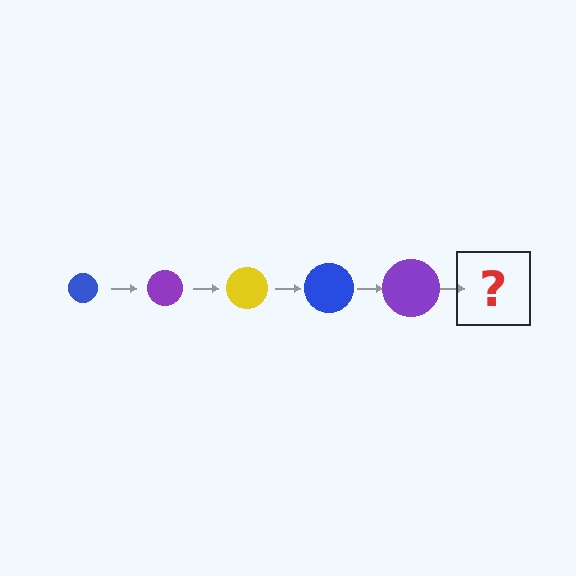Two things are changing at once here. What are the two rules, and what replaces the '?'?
The two rules are that the circle grows larger each step and the color cycles through blue, purple, and yellow. The '?' should be a yellow circle, larger than the previous one.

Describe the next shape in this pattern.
It should be a yellow circle, larger than the previous one.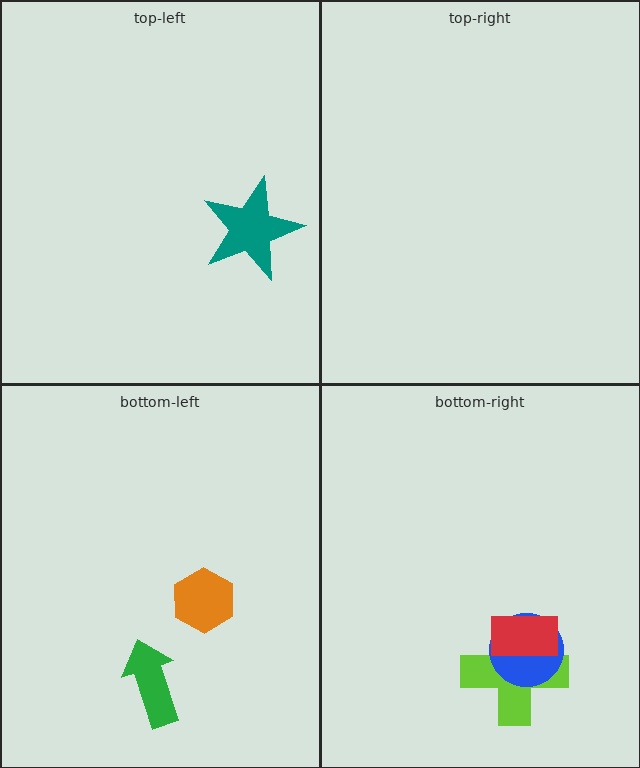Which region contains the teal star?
The top-left region.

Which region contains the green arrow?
The bottom-left region.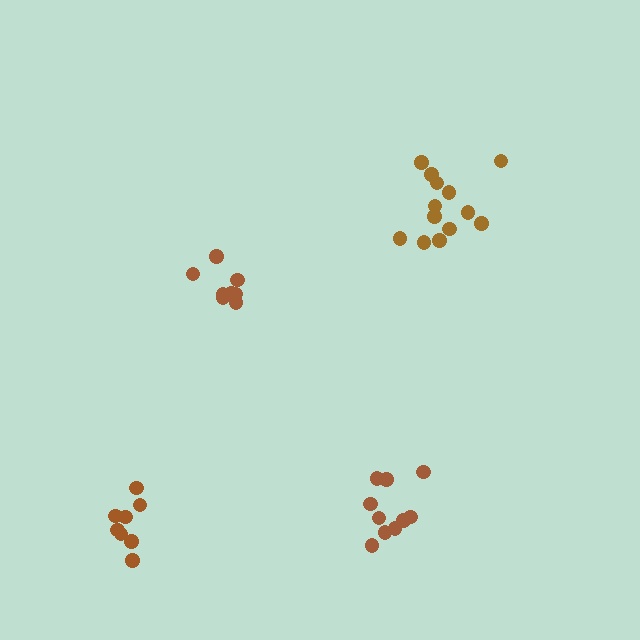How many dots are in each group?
Group 1: 10 dots, Group 2: 13 dots, Group 3: 8 dots, Group 4: 8 dots (39 total).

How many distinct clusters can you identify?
There are 4 distinct clusters.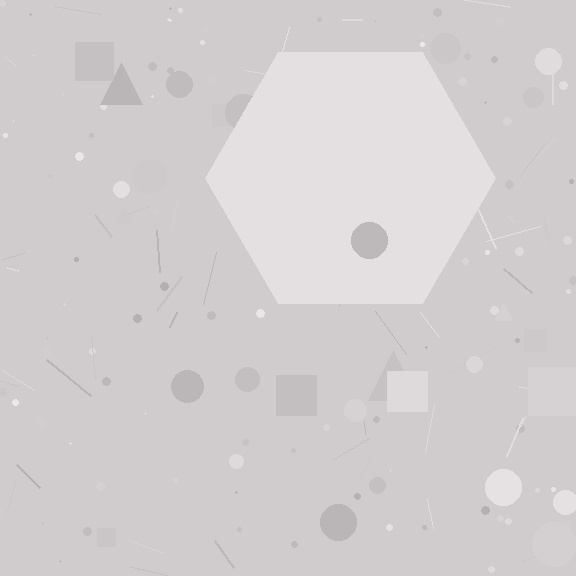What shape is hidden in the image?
A hexagon is hidden in the image.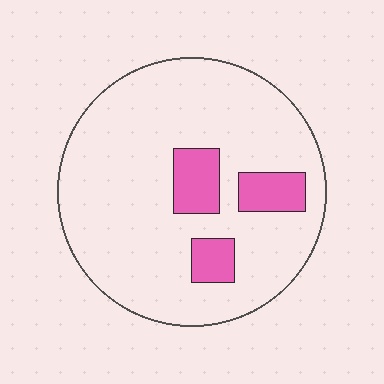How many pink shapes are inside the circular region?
3.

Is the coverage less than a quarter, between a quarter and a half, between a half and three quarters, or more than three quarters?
Less than a quarter.